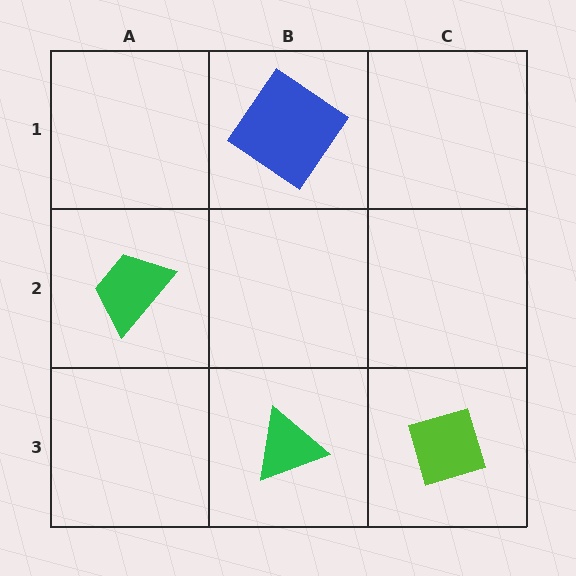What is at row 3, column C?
A lime diamond.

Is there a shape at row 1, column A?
No, that cell is empty.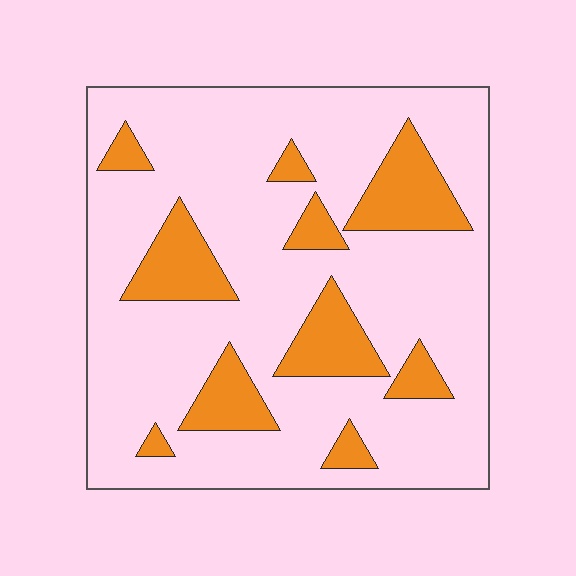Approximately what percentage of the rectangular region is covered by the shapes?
Approximately 20%.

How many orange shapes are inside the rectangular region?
10.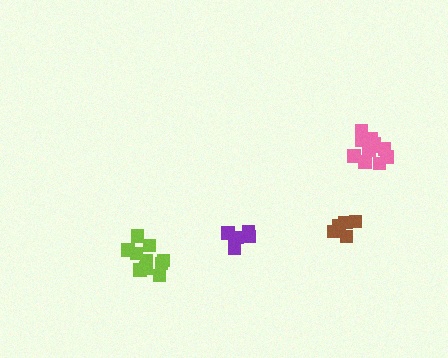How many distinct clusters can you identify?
There are 4 distinct clusters.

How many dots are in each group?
Group 1: 11 dots, Group 2: 6 dots, Group 3: 10 dots, Group 4: 6 dots (33 total).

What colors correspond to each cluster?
The clusters are colored: pink, purple, lime, brown.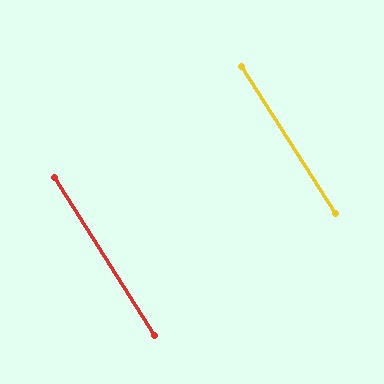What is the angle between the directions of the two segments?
Approximately 1 degree.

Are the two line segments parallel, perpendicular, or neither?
Parallel — their directions differ by only 0.5°.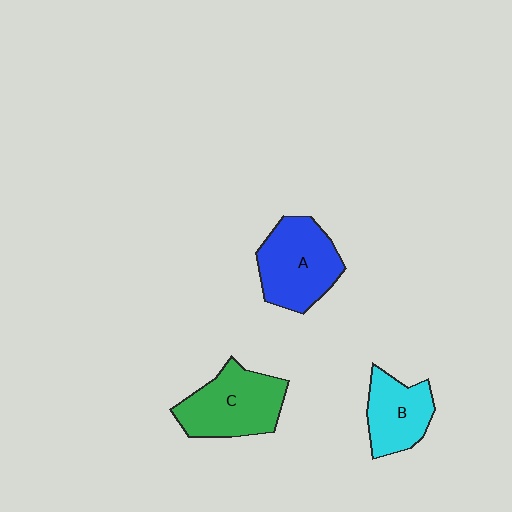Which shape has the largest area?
Shape A (blue).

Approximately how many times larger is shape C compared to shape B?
Approximately 1.4 times.